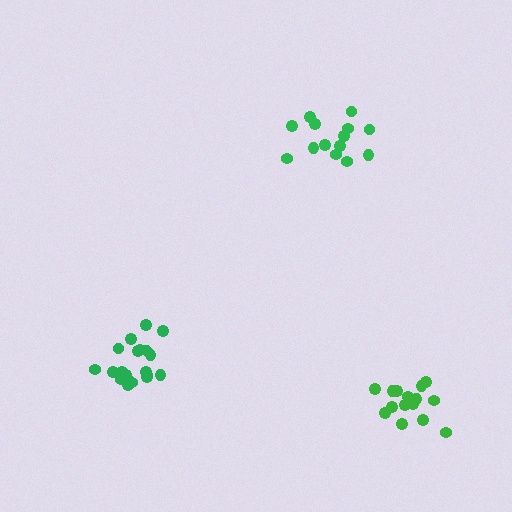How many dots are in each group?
Group 1: 20 dots, Group 2: 14 dots, Group 3: 16 dots (50 total).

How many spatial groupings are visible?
There are 3 spatial groupings.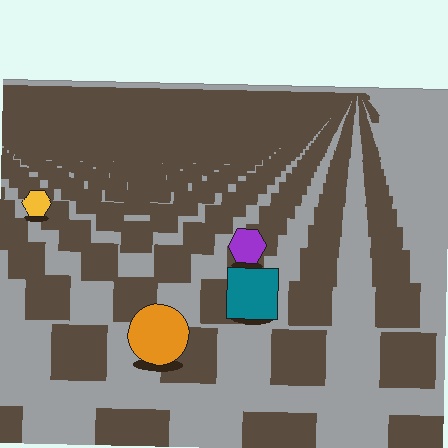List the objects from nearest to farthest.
From nearest to farthest: the orange circle, the teal square, the purple hexagon, the yellow hexagon.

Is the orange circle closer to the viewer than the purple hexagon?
Yes. The orange circle is closer — you can tell from the texture gradient: the ground texture is coarser near it.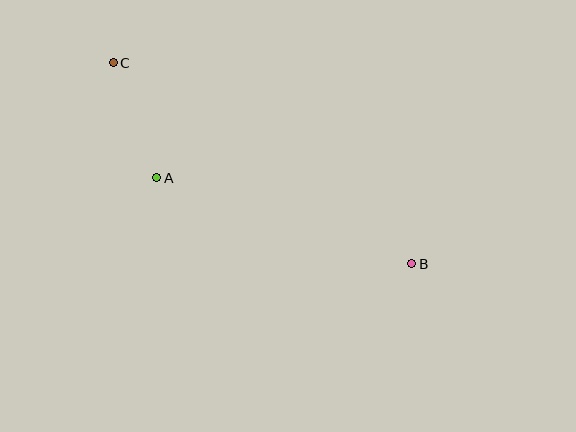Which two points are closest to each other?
Points A and C are closest to each other.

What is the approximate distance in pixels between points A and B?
The distance between A and B is approximately 270 pixels.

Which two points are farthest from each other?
Points B and C are farthest from each other.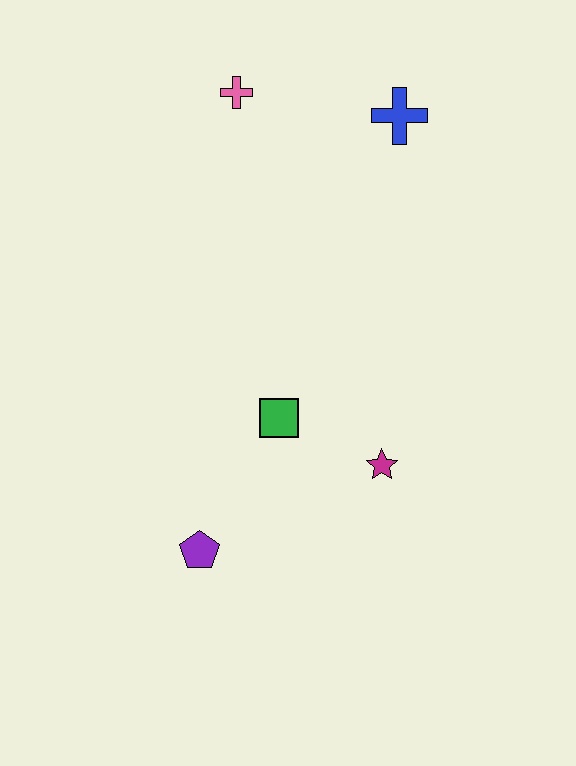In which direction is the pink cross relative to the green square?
The pink cross is above the green square.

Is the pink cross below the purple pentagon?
No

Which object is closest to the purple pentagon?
The green square is closest to the purple pentagon.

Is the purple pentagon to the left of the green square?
Yes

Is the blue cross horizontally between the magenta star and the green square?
No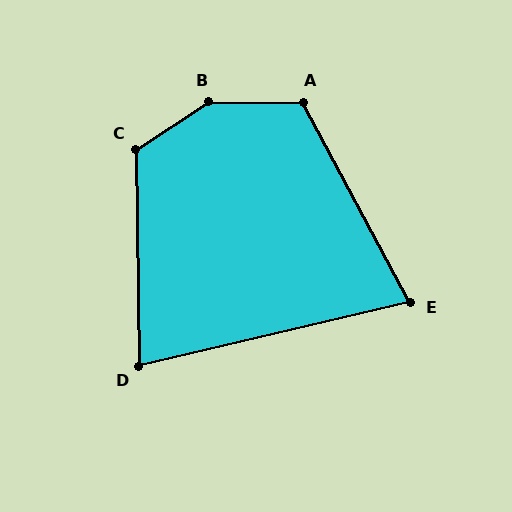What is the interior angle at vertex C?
Approximately 122 degrees (obtuse).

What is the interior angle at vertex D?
Approximately 78 degrees (acute).